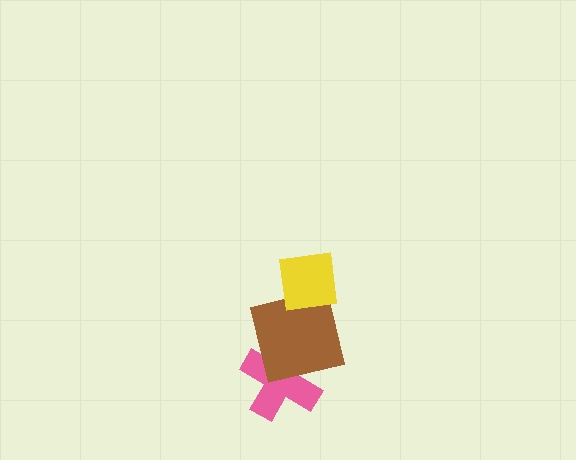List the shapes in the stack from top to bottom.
From top to bottom: the yellow square, the brown square, the pink cross.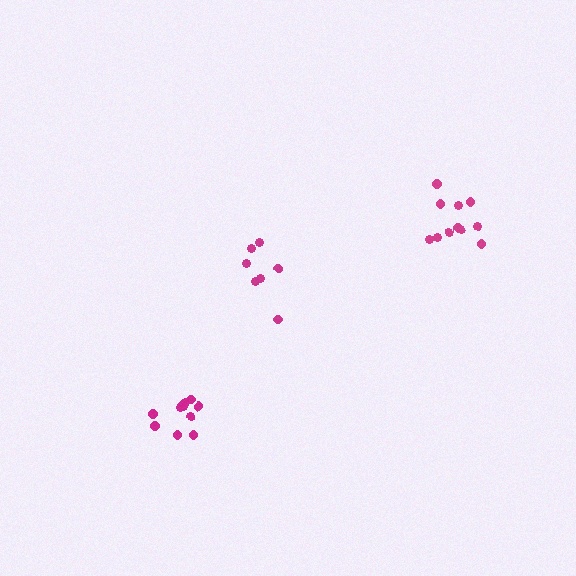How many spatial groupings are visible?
There are 3 spatial groupings.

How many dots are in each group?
Group 1: 11 dots, Group 2: 11 dots, Group 3: 7 dots (29 total).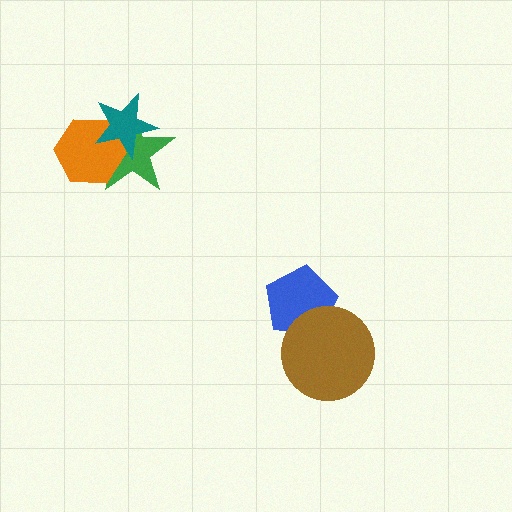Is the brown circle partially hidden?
No, no other shape covers it.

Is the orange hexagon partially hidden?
Yes, it is partially covered by another shape.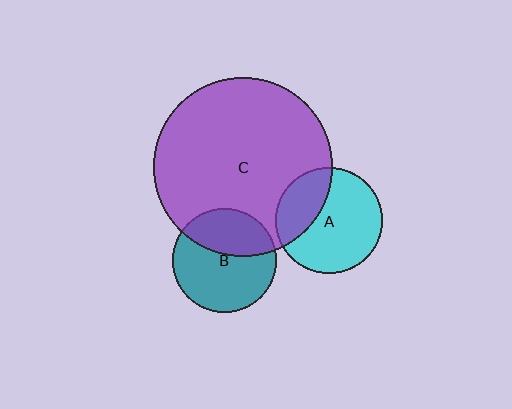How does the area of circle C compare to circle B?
Approximately 3.0 times.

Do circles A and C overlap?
Yes.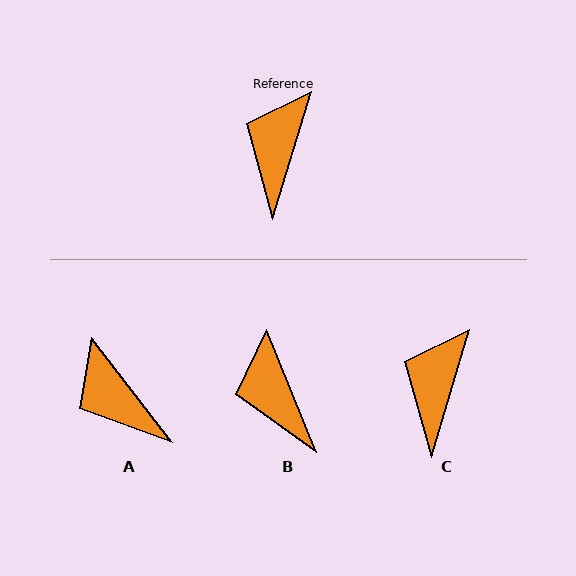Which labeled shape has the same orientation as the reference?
C.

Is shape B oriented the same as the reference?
No, it is off by about 39 degrees.